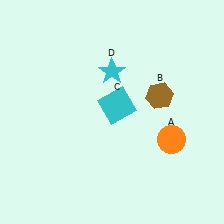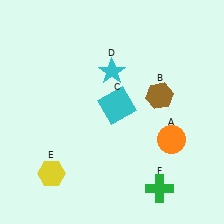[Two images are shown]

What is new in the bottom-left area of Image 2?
A yellow hexagon (E) was added in the bottom-left area of Image 2.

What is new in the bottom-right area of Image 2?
A green cross (F) was added in the bottom-right area of Image 2.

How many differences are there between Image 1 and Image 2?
There are 2 differences between the two images.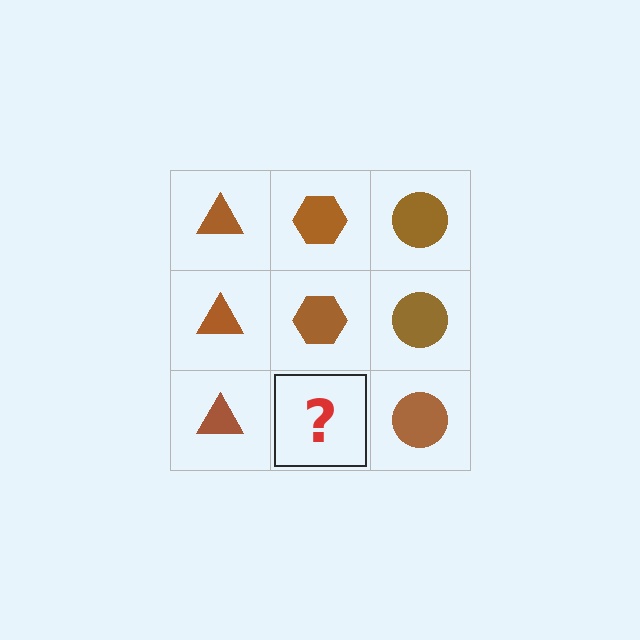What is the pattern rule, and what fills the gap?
The rule is that each column has a consistent shape. The gap should be filled with a brown hexagon.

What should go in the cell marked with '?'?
The missing cell should contain a brown hexagon.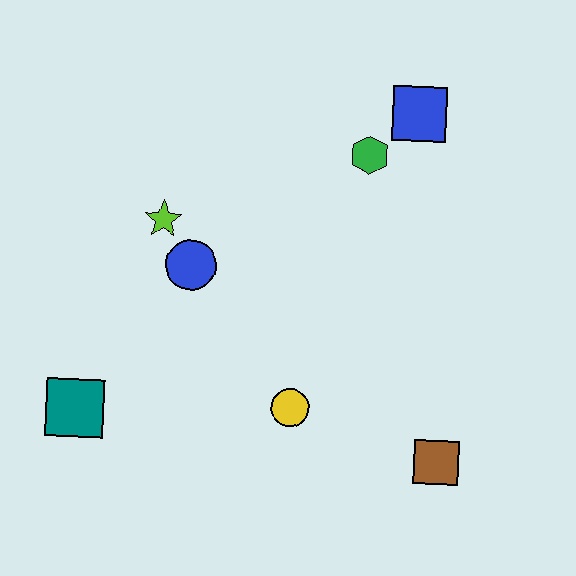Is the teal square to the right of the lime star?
No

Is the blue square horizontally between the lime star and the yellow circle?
No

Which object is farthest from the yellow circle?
The blue square is farthest from the yellow circle.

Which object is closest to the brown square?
The yellow circle is closest to the brown square.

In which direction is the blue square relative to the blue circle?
The blue square is to the right of the blue circle.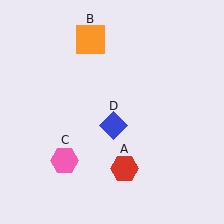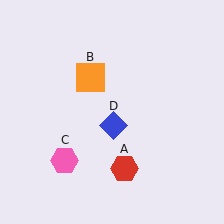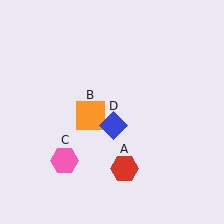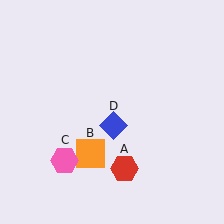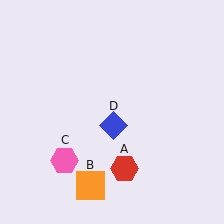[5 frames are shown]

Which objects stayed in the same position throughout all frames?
Red hexagon (object A) and pink hexagon (object C) and blue diamond (object D) remained stationary.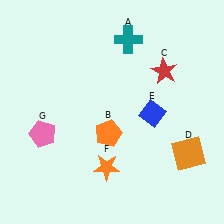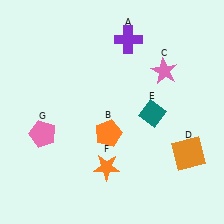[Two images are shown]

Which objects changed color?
A changed from teal to purple. C changed from red to pink. E changed from blue to teal.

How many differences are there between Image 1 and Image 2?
There are 3 differences between the two images.